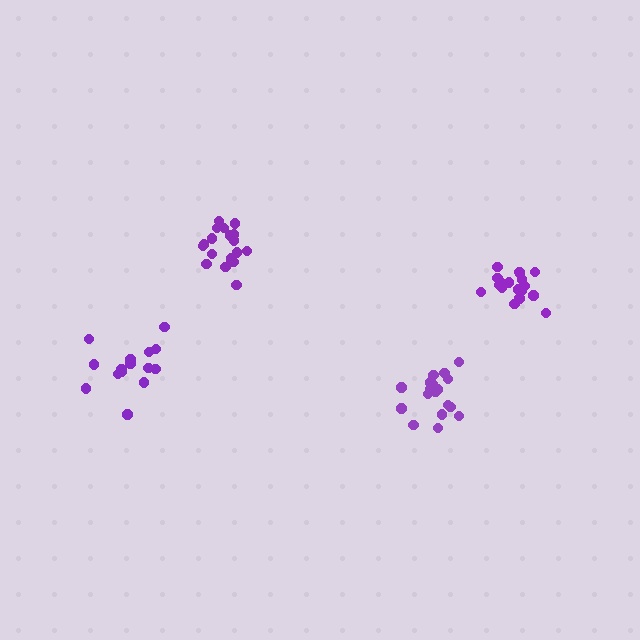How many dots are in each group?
Group 1: 19 dots, Group 2: 18 dots, Group 3: 15 dots, Group 4: 20 dots (72 total).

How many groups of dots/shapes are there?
There are 4 groups.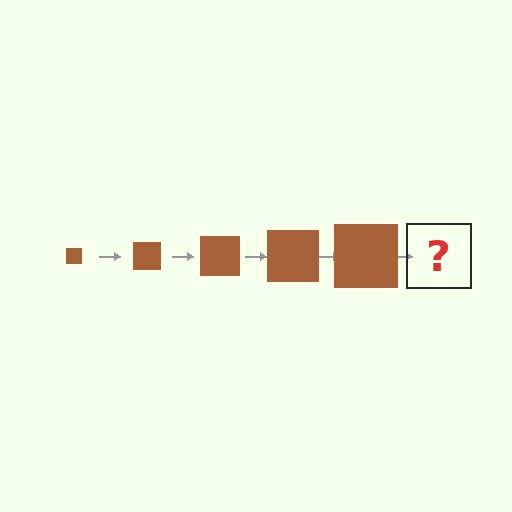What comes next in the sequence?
The next element should be a brown square, larger than the previous one.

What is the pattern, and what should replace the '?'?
The pattern is that the square gets progressively larger each step. The '?' should be a brown square, larger than the previous one.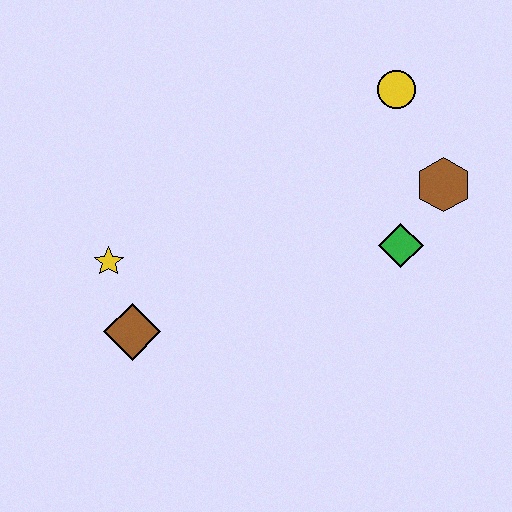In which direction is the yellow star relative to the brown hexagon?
The yellow star is to the left of the brown hexagon.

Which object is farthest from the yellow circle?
The brown diamond is farthest from the yellow circle.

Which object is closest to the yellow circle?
The brown hexagon is closest to the yellow circle.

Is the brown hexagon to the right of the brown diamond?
Yes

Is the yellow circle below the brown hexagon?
No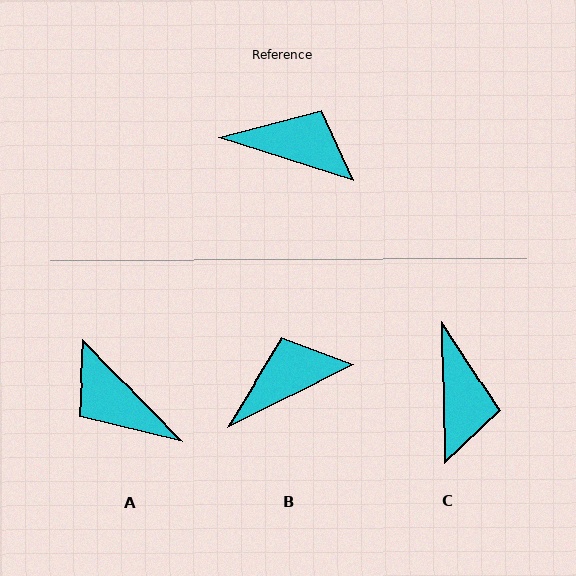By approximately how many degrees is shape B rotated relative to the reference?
Approximately 44 degrees counter-clockwise.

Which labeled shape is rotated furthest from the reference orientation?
A, about 152 degrees away.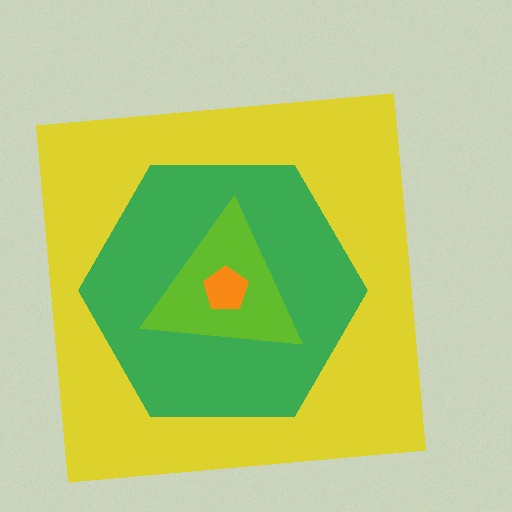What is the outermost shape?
The yellow square.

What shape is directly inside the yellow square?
The green hexagon.